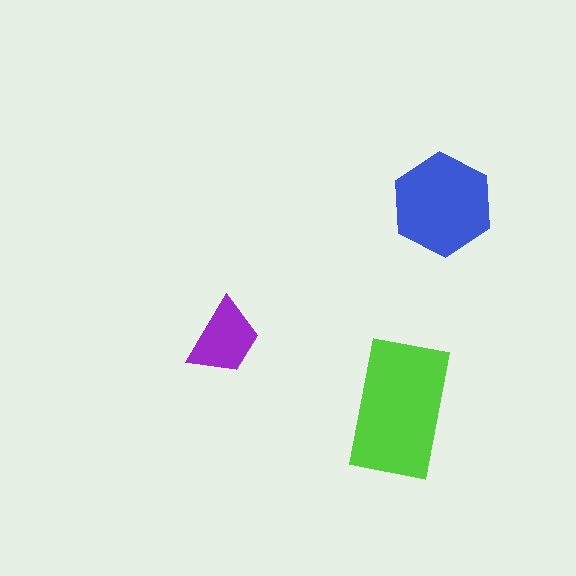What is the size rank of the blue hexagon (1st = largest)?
2nd.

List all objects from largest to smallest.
The lime rectangle, the blue hexagon, the purple trapezoid.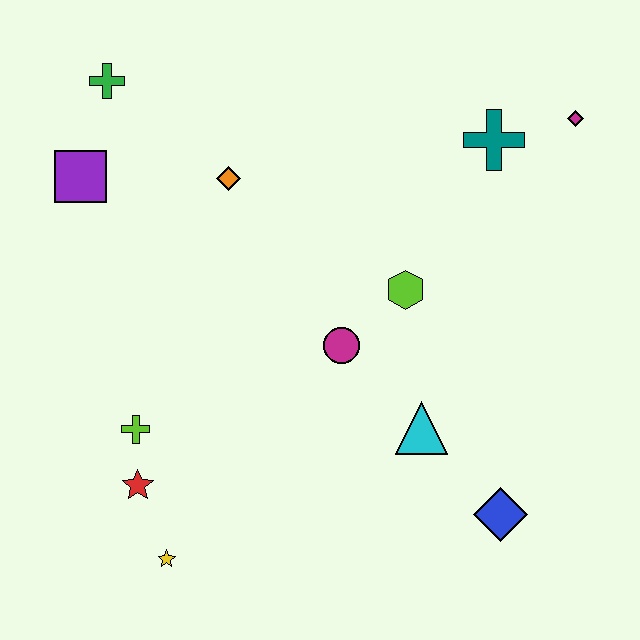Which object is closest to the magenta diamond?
The teal cross is closest to the magenta diamond.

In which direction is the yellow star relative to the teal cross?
The yellow star is below the teal cross.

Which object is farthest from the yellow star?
The magenta diamond is farthest from the yellow star.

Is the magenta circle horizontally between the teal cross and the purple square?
Yes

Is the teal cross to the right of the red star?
Yes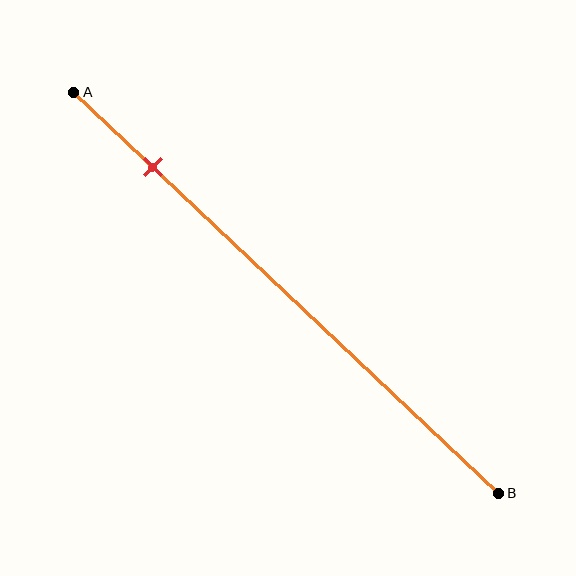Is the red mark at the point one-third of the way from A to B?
No, the mark is at about 20% from A, not at the 33% one-third point.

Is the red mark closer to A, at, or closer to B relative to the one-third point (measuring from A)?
The red mark is closer to point A than the one-third point of segment AB.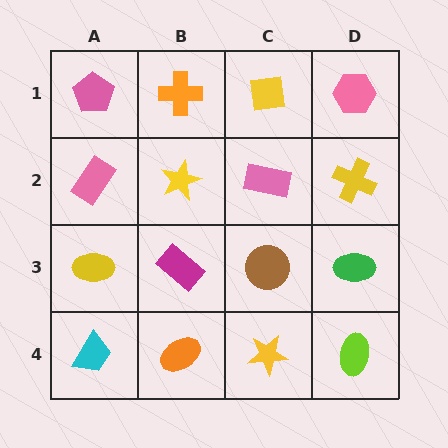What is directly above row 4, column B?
A magenta rectangle.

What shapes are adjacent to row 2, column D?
A pink hexagon (row 1, column D), a green ellipse (row 3, column D), a pink rectangle (row 2, column C).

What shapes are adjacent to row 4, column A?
A yellow ellipse (row 3, column A), an orange ellipse (row 4, column B).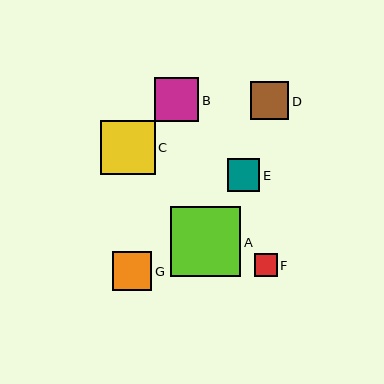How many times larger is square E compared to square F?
Square E is approximately 1.4 times the size of square F.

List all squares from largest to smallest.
From largest to smallest: A, C, B, G, D, E, F.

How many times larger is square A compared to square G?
Square A is approximately 1.8 times the size of square G.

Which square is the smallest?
Square F is the smallest with a size of approximately 23 pixels.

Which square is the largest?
Square A is the largest with a size of approximately 70 pixels.